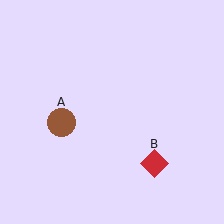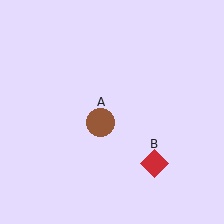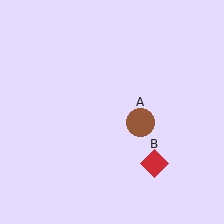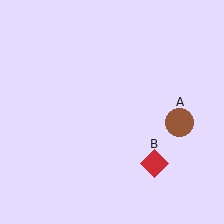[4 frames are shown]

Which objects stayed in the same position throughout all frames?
Red diamond (object B) remained stationary.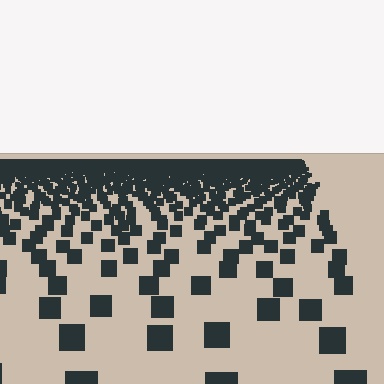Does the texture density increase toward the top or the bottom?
Density increases toward the top.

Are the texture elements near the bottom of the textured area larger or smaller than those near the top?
Larger. Near the bottom, elements are closer to the viewer and appear at a bigger on-screen size.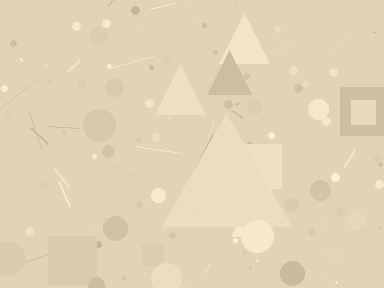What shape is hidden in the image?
A triangle is hidden in the image.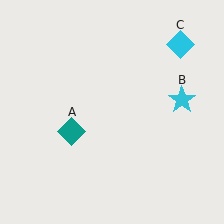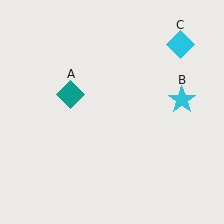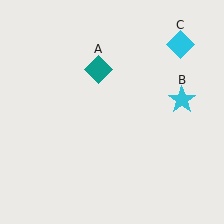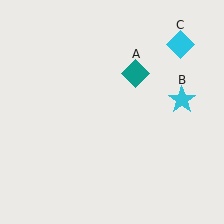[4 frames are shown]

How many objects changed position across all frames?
1 object changed position: teal diamond (object A).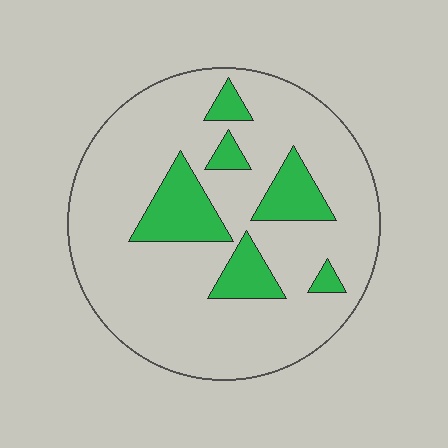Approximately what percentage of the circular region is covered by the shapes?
Approximately 20%.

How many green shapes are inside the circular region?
6.